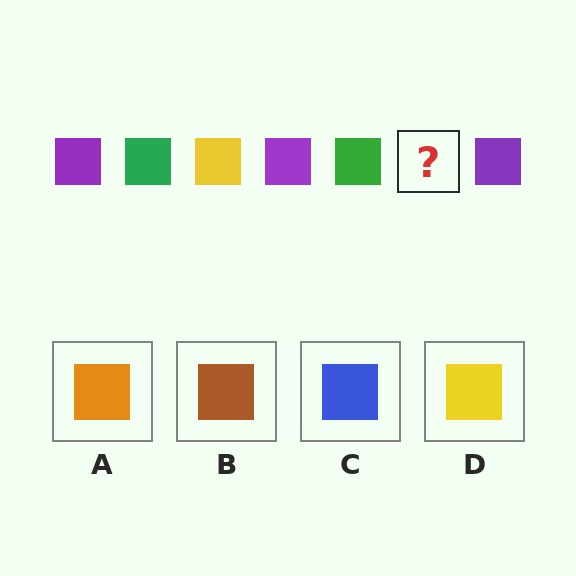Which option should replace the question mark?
Option D.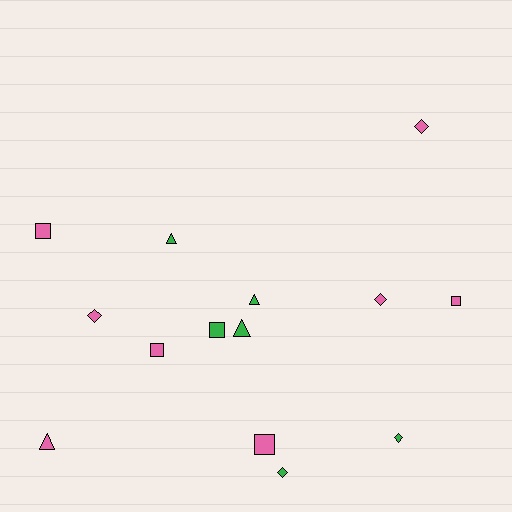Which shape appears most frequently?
Diamond, with 5 objects.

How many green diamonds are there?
There are 2 green diamonds.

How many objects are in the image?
There are 14 objects.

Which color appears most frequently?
Pink, with 8 objects.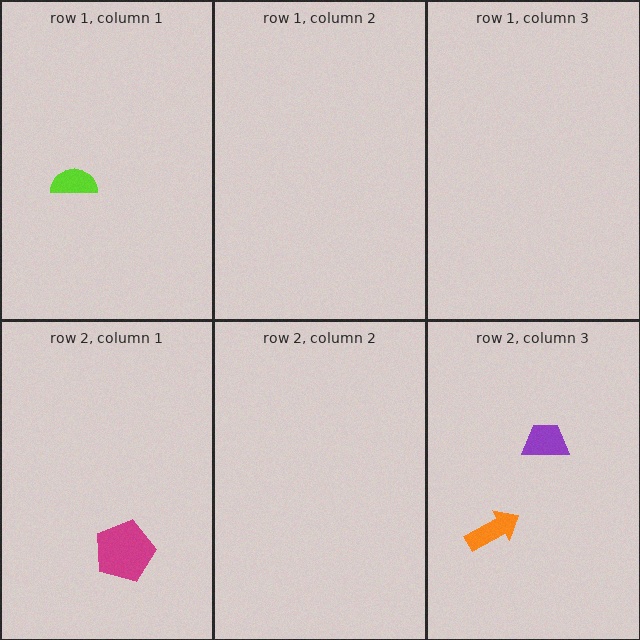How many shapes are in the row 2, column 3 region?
2.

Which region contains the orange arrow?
The row 2, column 3 region.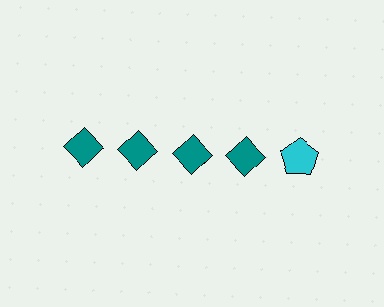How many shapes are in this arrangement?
There are 5 shapes arranged in a grid pattern.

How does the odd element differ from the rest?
It differs in both color (cyan instead of teal) and shape (pentagon instead of diamond).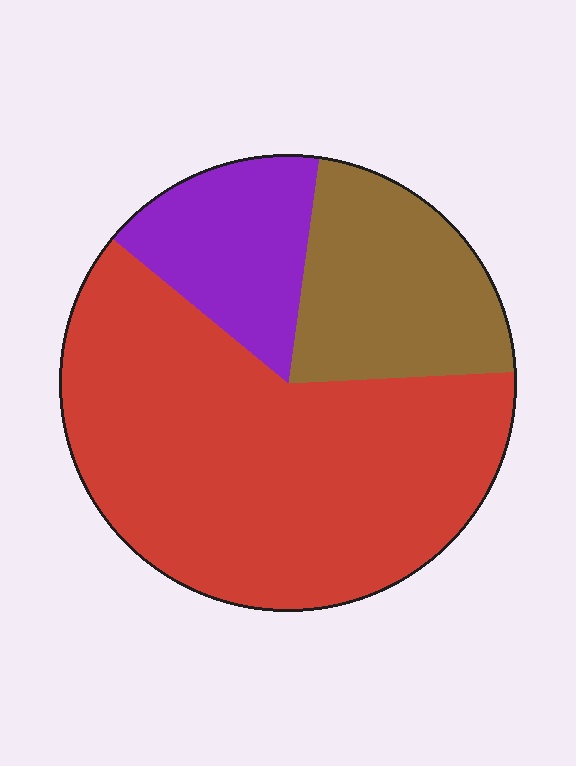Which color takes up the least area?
Purple, at roughly 15%.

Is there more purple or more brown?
Brown.